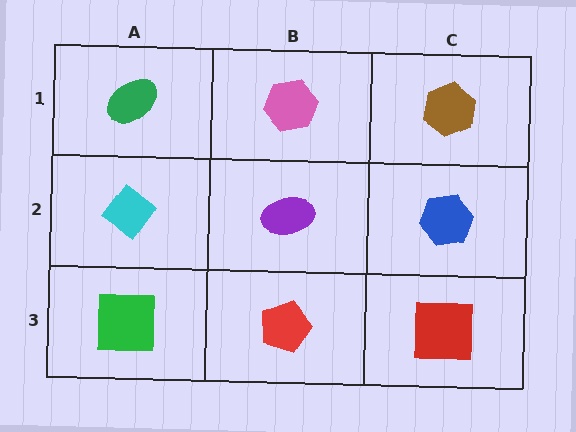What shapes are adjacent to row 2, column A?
A green ellipse (row 1, column A), a green square (row 3, column A), a purple ellipse (row 2, column B).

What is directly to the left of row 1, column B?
A green ellipse.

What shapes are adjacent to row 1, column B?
A purple ellipse (row 2, column B), a green ellipse (row 1, column A), a brown hexagon (row 1, column C).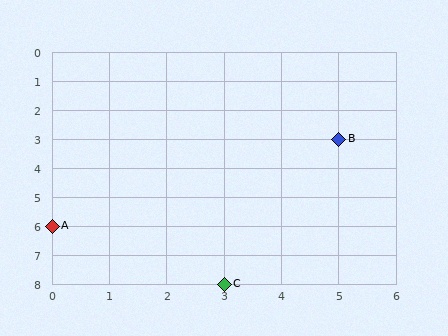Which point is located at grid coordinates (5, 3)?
Point B is at (5, 3).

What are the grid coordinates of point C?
Point C is at grid coordinates (3, 8).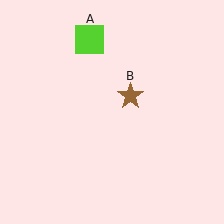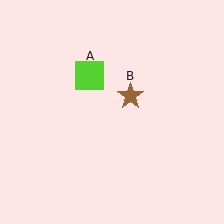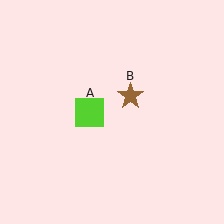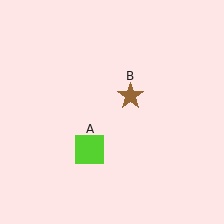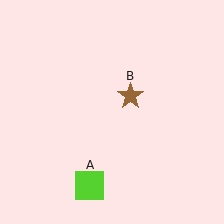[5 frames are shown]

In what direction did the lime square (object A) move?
The lime square (object A) moved down.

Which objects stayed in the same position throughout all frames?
Brown star (object B) remained stationary.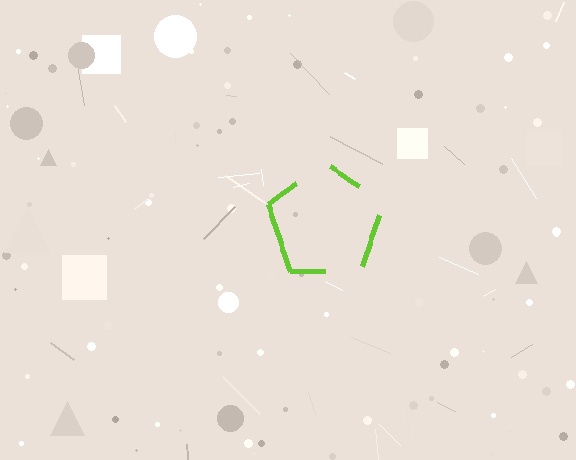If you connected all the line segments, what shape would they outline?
They would outline a pentagon.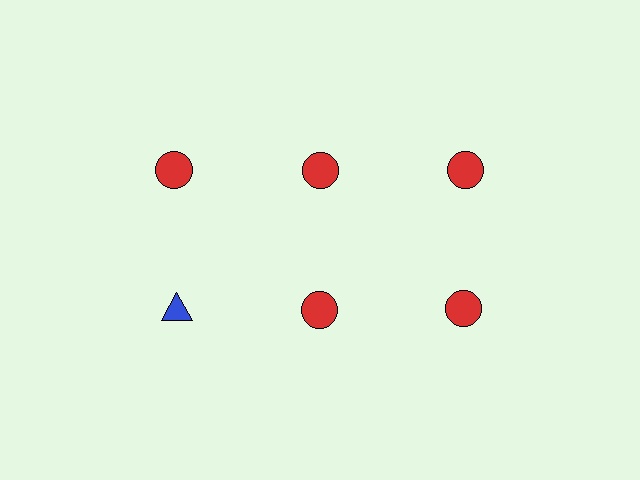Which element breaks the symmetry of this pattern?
The blue triangle in the second row, leftmost column breaks the symmetry. All other shapes are red circles.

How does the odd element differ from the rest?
It differs in both color (blue instead of red) and shape (triangle instead of circle).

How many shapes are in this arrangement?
There are 6 shapes arranged in a grid pattern.